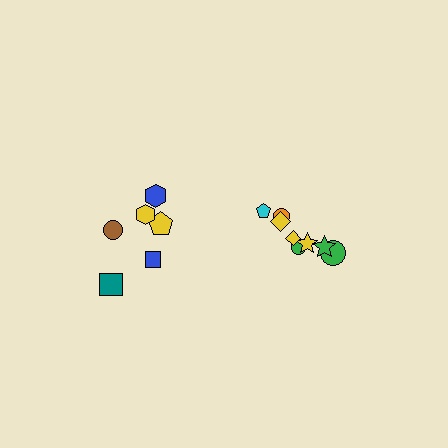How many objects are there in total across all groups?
There are 14 objects.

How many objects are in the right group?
There are 8 objects.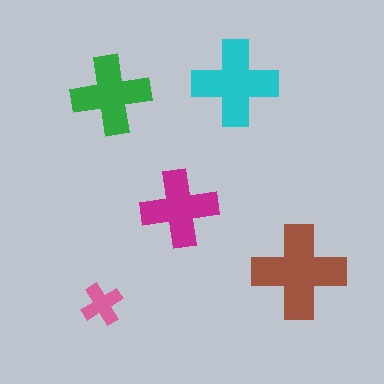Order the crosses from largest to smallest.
the brown one, the cyan one, the green one, the magenta one, the pink one.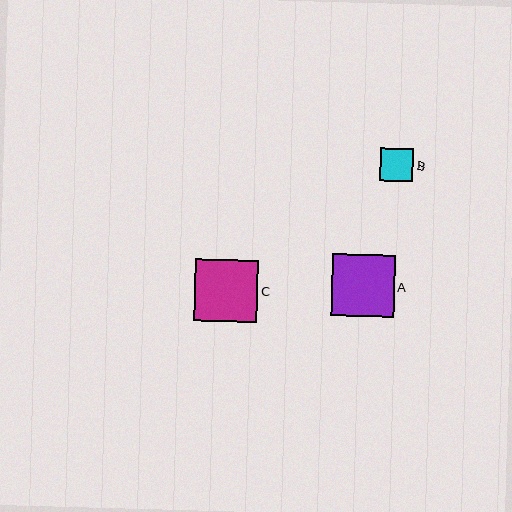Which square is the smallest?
Square B is the smallest with a size of approximately 33 pixels.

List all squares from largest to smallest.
From largest to smallest: C, A, B.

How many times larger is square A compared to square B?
Square A is approximately 1.9 times the size of square B.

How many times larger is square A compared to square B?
Square A is approximately 1.9 times the size of square B.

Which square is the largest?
Square C is the largest with a size of approximately 63 pixels.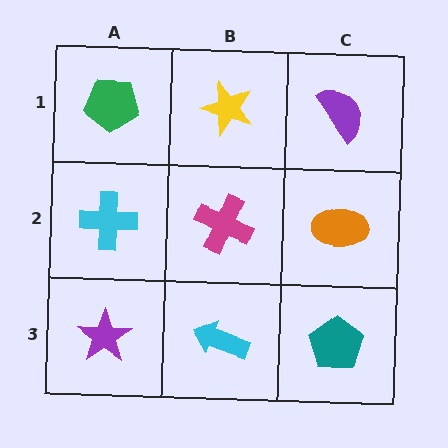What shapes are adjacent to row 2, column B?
A yellow star (row 1, column B), a cyan arrow (row 3, column B), a cyan cross (row 2, column A), an orange ellipse (row 2, column C).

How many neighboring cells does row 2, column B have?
4.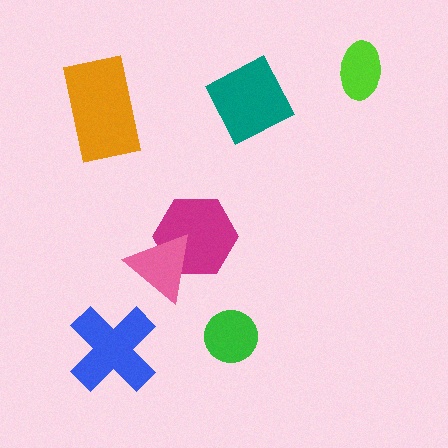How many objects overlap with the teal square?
0 objects overlap with the teal square.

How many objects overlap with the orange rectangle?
0 objects overlap with the orange rectangle.